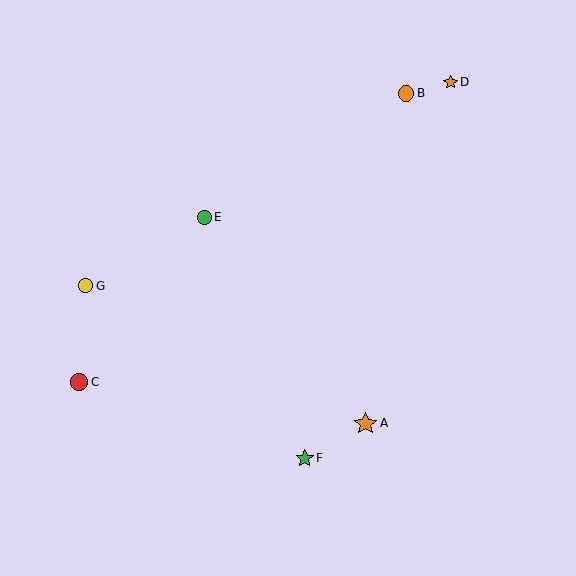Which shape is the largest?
The orange star (labeled A) is the largest.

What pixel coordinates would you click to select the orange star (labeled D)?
Click at (450, 82) to select the orange star D.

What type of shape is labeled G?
Shape G is a yellow circle.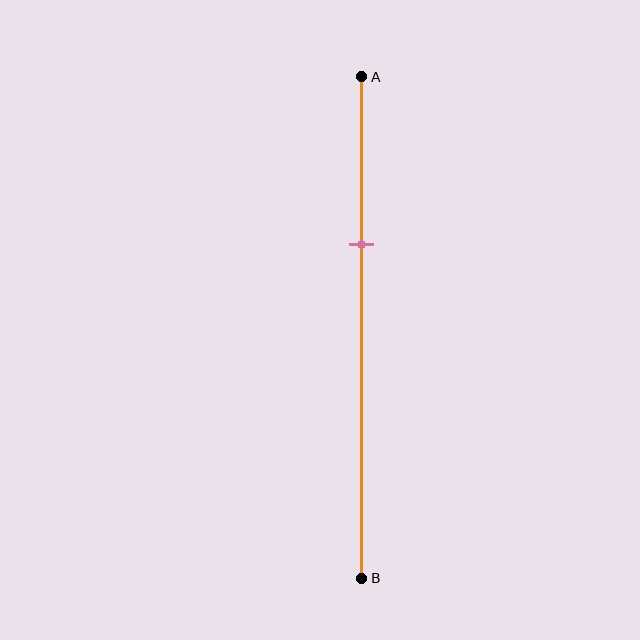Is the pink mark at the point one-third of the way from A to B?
Yes, the mark is approximately at the one-third point.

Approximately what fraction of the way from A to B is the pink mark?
The pink mark is approximately 35% of the way from A to B.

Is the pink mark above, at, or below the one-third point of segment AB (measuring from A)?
The pink mark is approximately at the one-third point of segment AB.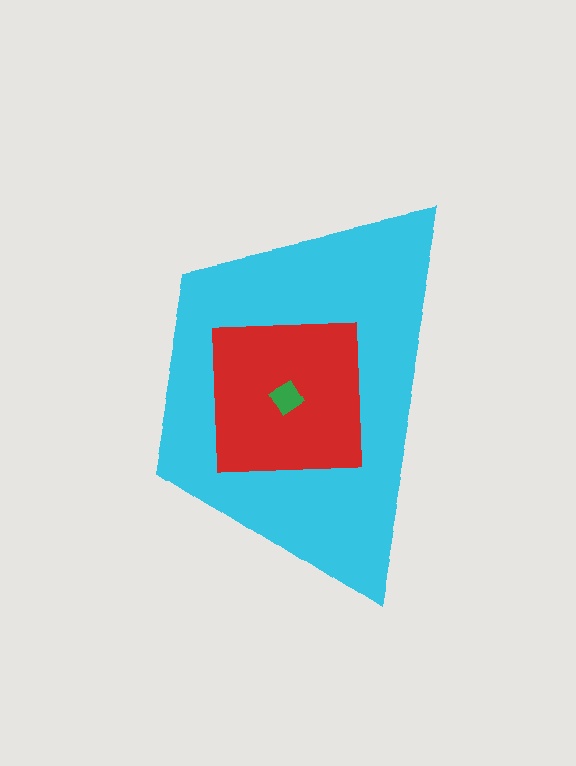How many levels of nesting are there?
3.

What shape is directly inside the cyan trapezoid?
The red square.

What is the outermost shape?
The cyan trapezoid.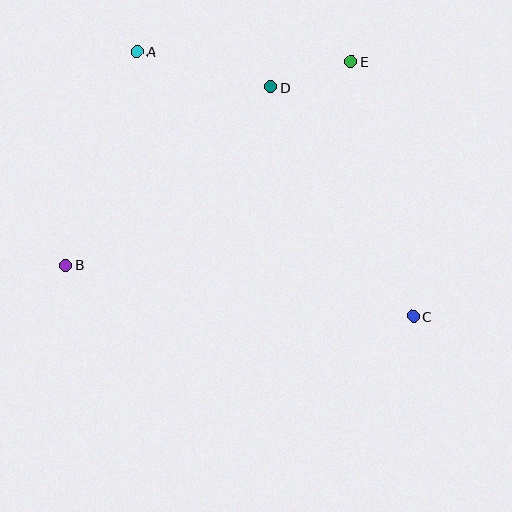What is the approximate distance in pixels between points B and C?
The distance between B and C is approximately 351 pixels.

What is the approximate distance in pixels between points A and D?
The distance between A and D is approximately 138 pixels.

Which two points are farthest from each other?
Points A and C are farthest from each other.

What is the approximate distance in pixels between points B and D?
The distance between B and D is approximately 271 pixels.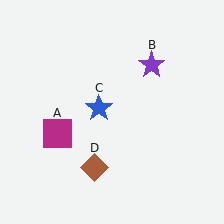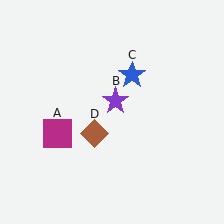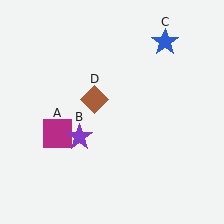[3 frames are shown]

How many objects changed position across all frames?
3 objects changed position: purple star (object B), blue star (object C), brown diamond (object D).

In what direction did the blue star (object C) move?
The blue star (object C) moved up and to the right.